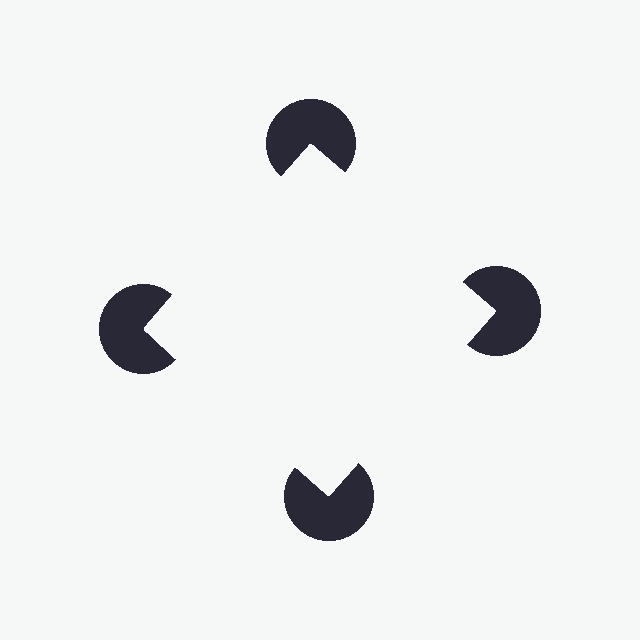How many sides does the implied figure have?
4 sides.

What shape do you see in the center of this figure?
An illusory square — its edges are inferred from the aligned wedge cuts in the pac-man discs, not physically drawn.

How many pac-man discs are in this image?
There are 4 — one at each vertex of the illusory square.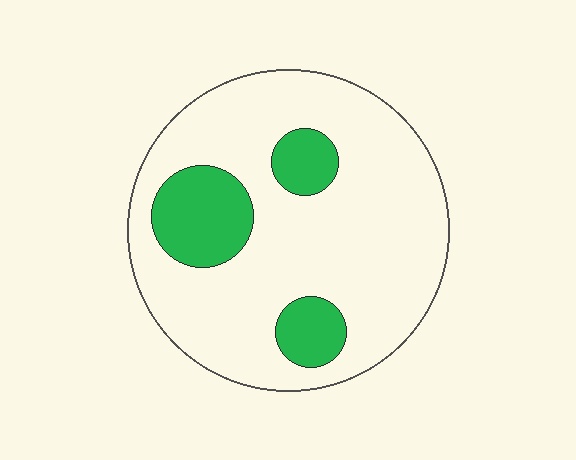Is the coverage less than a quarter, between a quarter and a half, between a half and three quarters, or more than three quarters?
Less than a quarter.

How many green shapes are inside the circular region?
3.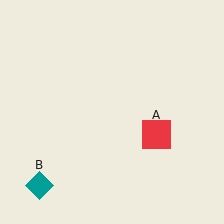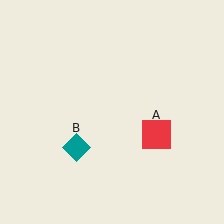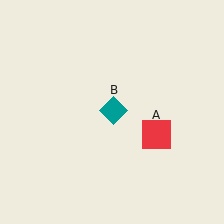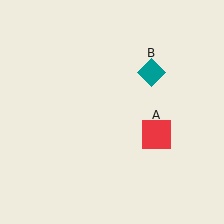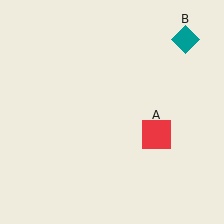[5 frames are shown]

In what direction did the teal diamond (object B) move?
The teal diamond (object B) moved up and to the right.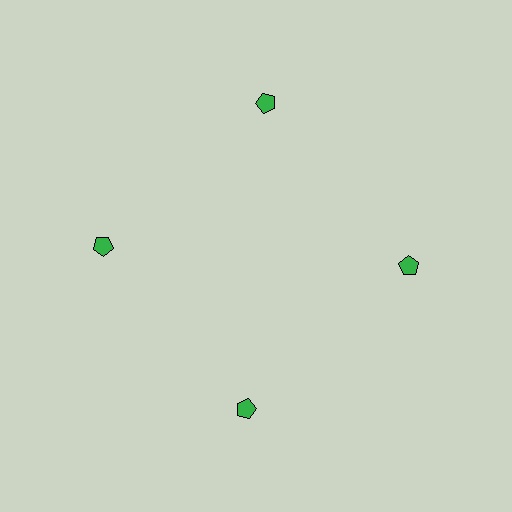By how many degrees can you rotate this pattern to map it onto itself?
The pattern maps onto itself every 90 degrees of rotation.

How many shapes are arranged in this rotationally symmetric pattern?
There are 4 shapes, arranged in 4 groups of 1.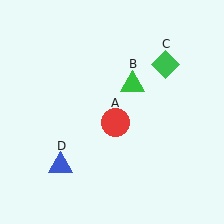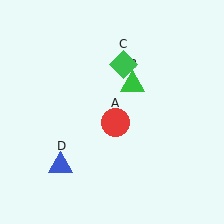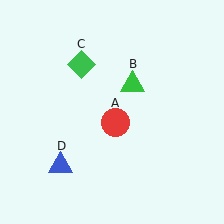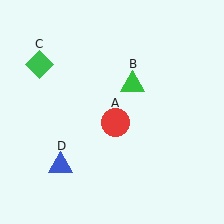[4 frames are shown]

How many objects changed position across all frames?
1 object changed position: green diamond (object C).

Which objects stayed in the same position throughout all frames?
Red circle (object A) and green triangle (object B) and blue triangle (object D) remained stationary.